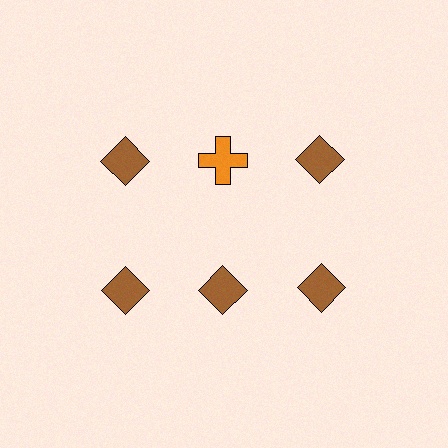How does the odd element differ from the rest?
It differs in both color (orange instead of brown) and shape (cross instead of diamond).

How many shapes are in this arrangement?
There are 6 shapes arranged in a grid pattern.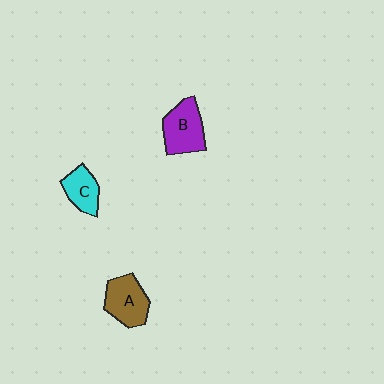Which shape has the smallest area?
Shape C (cyan).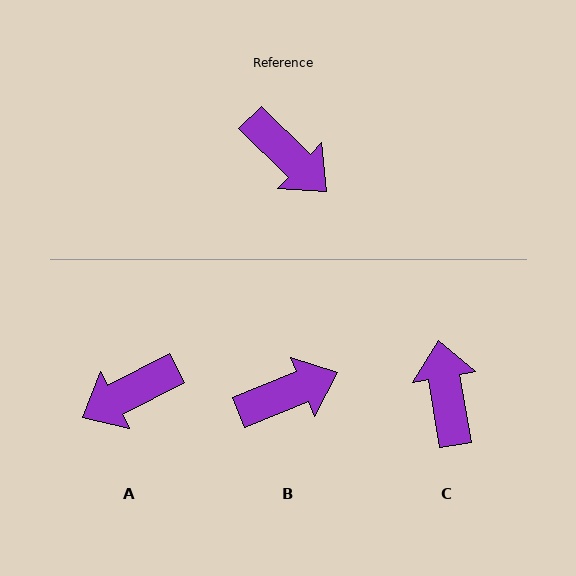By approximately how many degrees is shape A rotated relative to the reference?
Approximately 108 degrees clockwise.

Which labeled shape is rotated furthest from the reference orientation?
C, about 144 degrees away.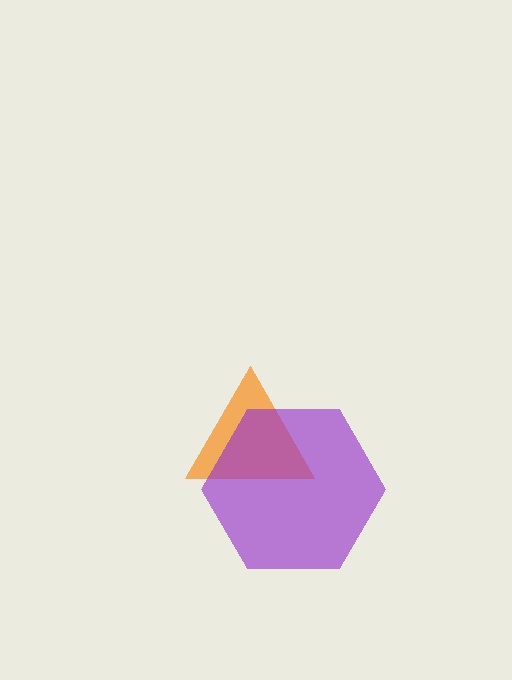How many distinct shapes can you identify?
There are 2 distinct shapes: an orange triangle, a purple hexagon.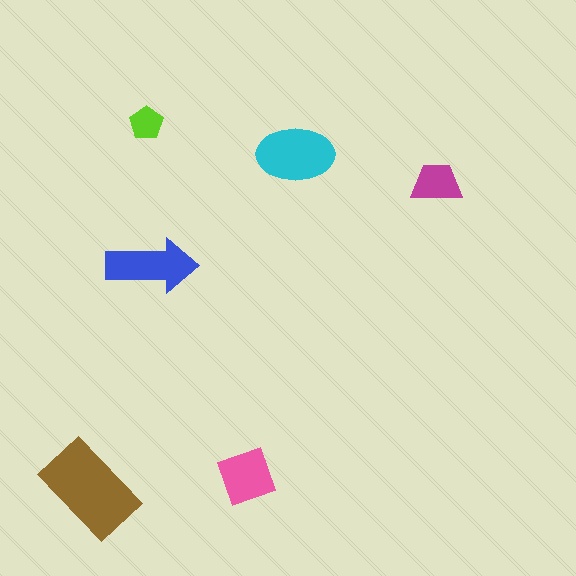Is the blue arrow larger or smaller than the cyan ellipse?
Smaller.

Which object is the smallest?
The lime pentagon.